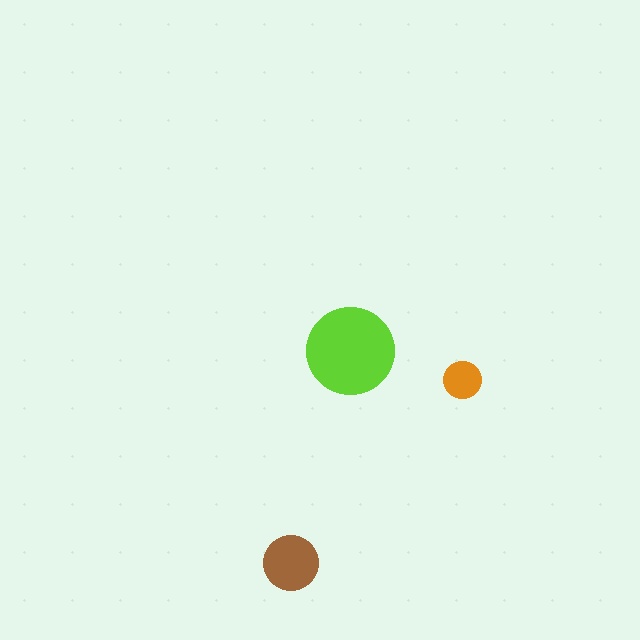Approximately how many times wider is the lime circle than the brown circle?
About 1.5 times wider.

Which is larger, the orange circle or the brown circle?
The brown one.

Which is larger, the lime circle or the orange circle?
The lime one.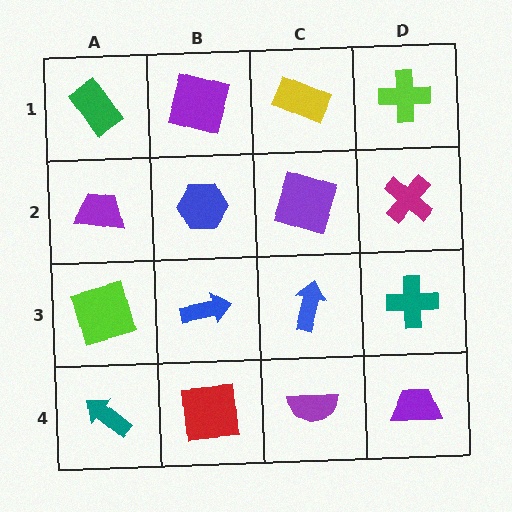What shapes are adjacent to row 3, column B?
A blue hexagon (row 2, column B), a red square (row 4, column B), a lime square (row 3, column A), a blue arrow (row 3, column C).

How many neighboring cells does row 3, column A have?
3.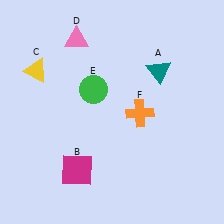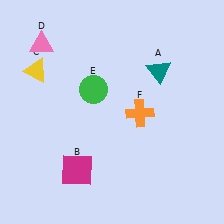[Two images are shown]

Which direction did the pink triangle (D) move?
The pink triangle (D) moved left.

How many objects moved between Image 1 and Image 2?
1 object moved between the two images.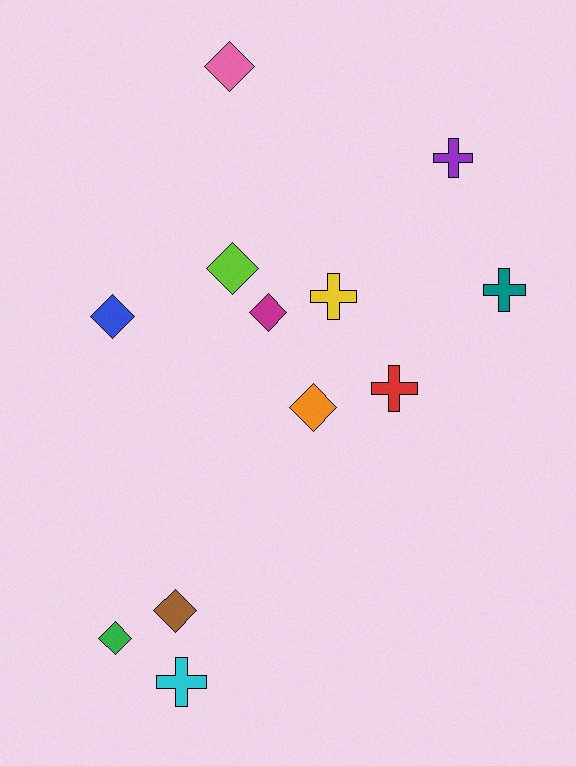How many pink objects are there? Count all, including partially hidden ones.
There is 1 pink object.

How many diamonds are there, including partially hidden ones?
There are 7 diamonds.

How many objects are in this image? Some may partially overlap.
There are 12 objects.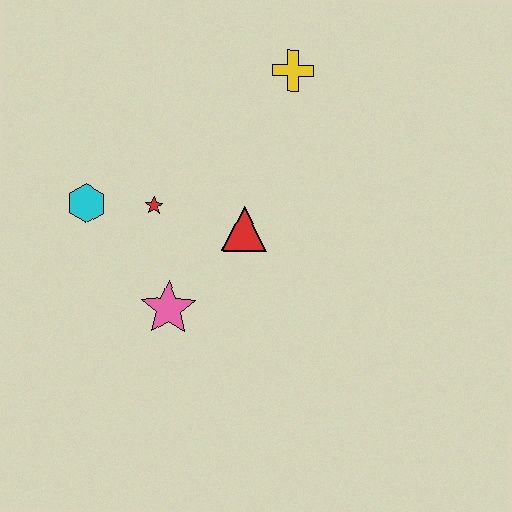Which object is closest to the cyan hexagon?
The red star is closest to the cyan hexagon.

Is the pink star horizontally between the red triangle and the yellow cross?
No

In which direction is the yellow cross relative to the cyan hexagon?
The yellow cross is to the right of the cyan hexagon.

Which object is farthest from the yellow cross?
The pink star is farthest from the yellow cross.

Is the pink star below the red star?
Yes